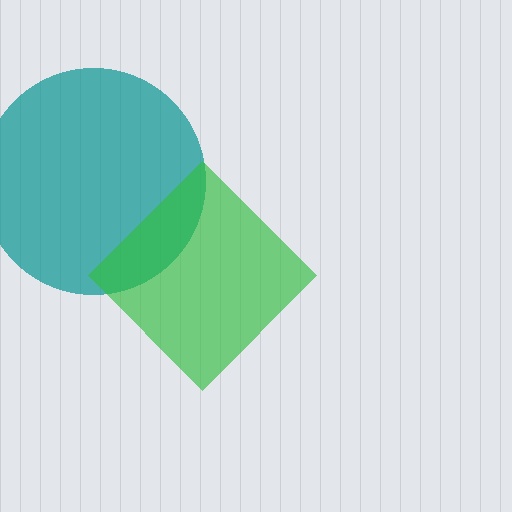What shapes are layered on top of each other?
The layered shapes are: a teal circle, a green diamond.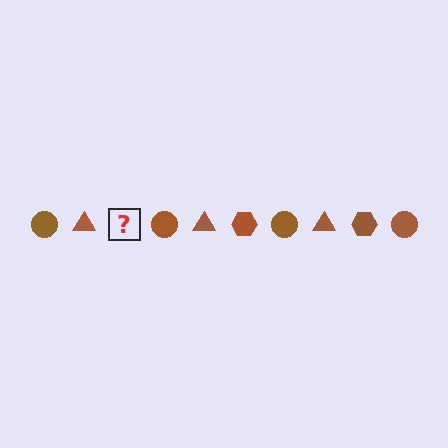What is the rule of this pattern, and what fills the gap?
The rule is that the pattern cycles through circle, triangle, hexagon shapes in brown. The gap should be filled with a brown hexagon.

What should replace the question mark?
The question mark should be replaced with a brown hexagon.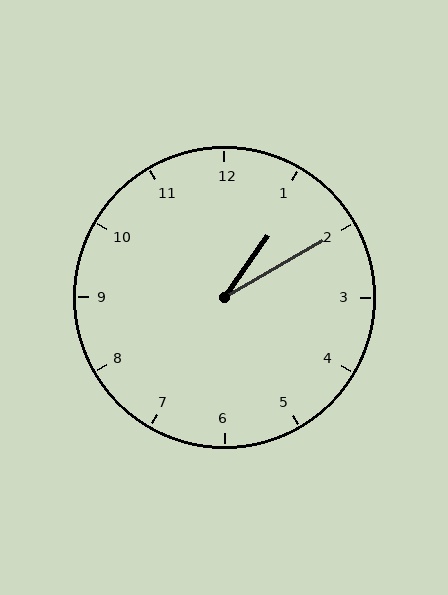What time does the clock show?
1:10.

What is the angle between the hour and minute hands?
Approximately 25 degrees.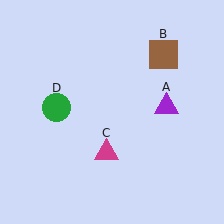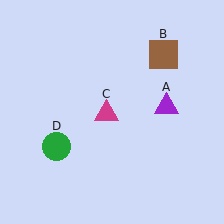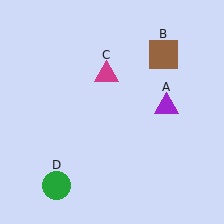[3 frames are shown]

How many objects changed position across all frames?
2 objects changed position: magenta triangle (object C), green circle (object D).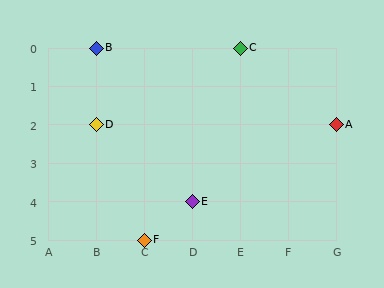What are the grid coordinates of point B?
Point B is at grid coordinates (B, 0).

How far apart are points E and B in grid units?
Points E and B are 2 columns and 4 rows apart (about 4.5 grid units diagonally).